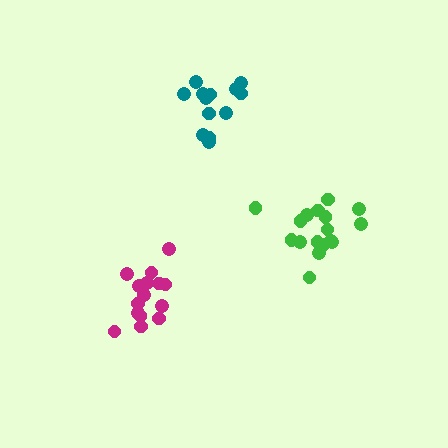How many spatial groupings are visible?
There are 3 spatial groupings.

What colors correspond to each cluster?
The clusters are colored: teal, green, magenta.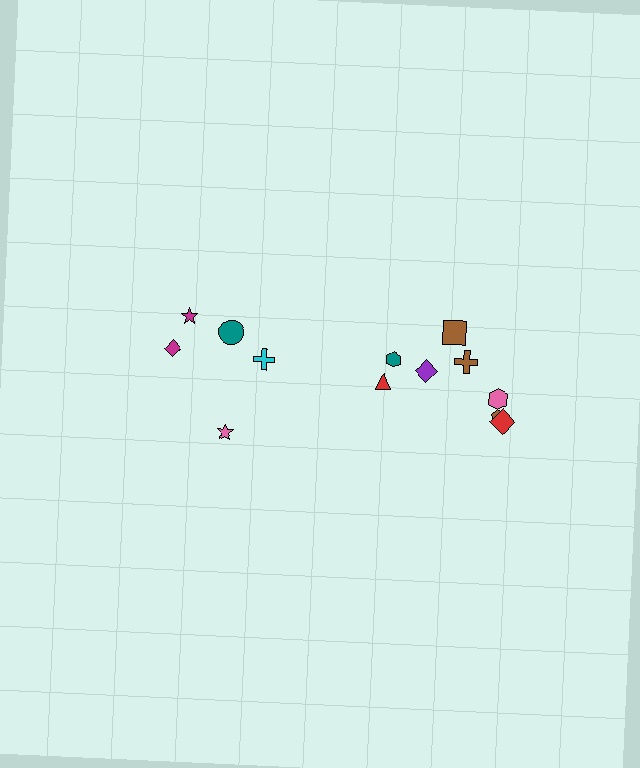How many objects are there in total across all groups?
There are 13 objects.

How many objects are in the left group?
There are 5 objects.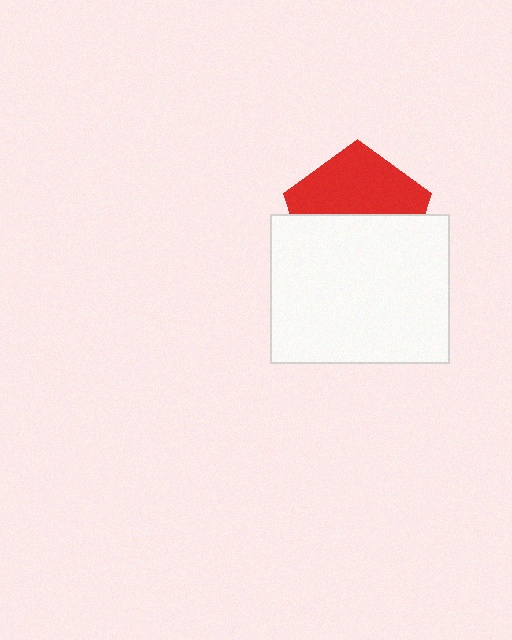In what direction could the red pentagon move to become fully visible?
The red pentagon could move up. That would shift it out from behind the white rectangle entirely.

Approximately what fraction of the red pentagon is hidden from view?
Roughly 53% of the red pentagon is hidden behind the white rectangle.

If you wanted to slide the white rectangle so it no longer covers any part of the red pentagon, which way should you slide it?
Slide it down — that is the most direct way to separate the two shapes.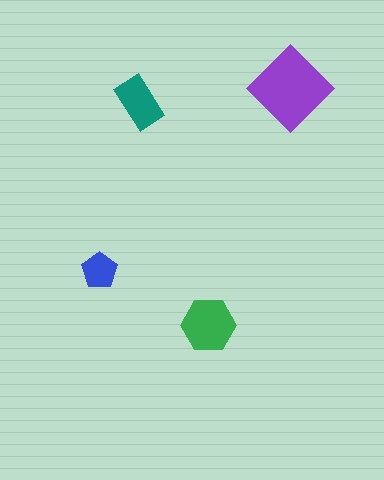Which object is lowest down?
The green hexagon is bottommost.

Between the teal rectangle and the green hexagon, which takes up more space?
The green hexagon.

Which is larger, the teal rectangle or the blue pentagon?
The teal rectangle.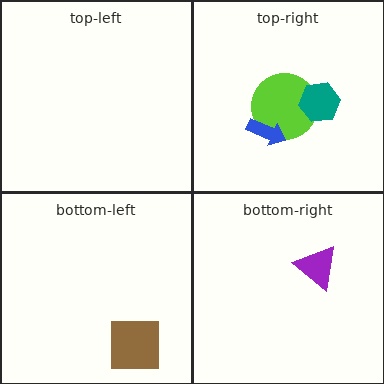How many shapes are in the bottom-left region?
1.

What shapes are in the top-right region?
The lime circle, the teal hexagon, the blue arrow.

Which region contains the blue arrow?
The top-right region.